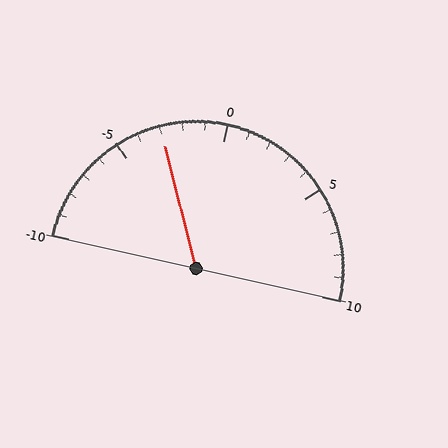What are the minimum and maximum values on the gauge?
The gauge ranges from -10 to 10.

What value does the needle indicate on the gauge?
The needle indicates approximately -3.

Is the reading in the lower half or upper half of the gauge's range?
The reading is in the lower half of the range (-10 to 10).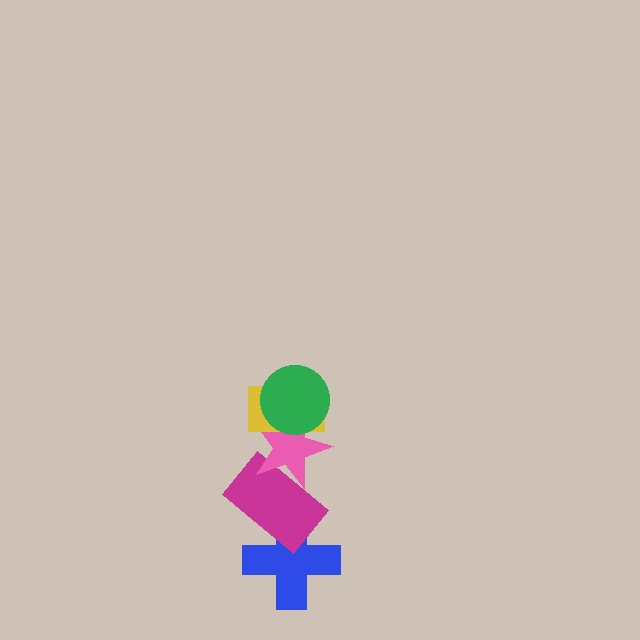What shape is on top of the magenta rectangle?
The pink star is on top of the magenta rectangle.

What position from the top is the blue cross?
The blue cross is 5th from the top.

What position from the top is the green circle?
The green circle is 1st from the top.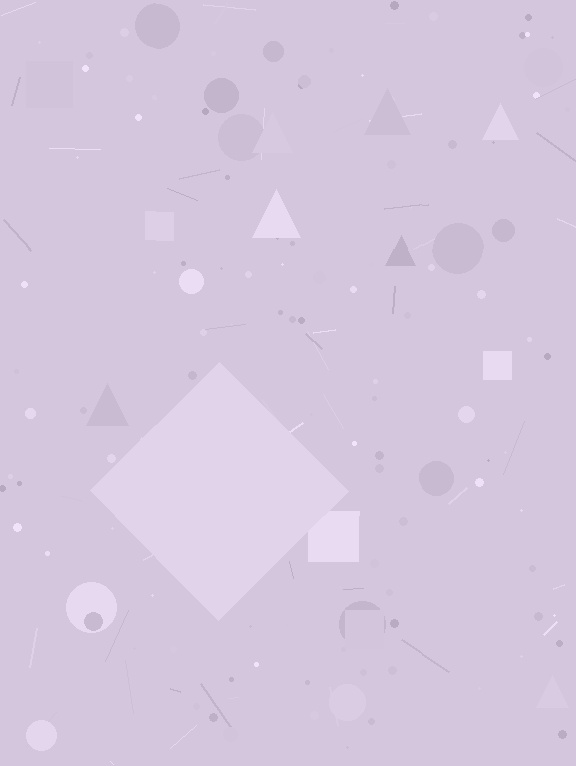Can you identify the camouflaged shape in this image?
The camouflaged shape is a diamond.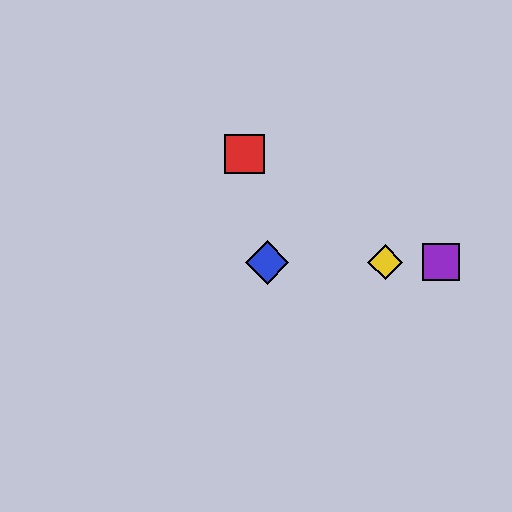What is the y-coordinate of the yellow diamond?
The yellow diamond is at y≈262.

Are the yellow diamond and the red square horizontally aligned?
No, the yellow diamond is at y≈262 and the red square is at y≈154.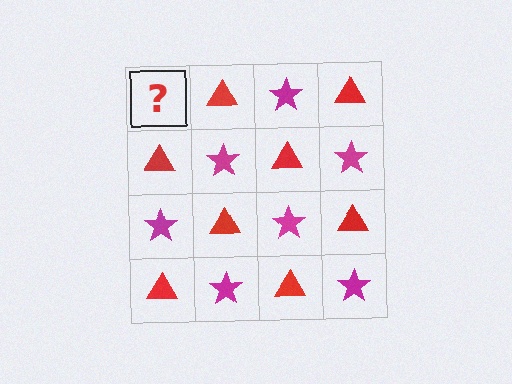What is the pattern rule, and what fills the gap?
The rule is that it alternates magenta star and red triangle in a checkerboard pattern. The gap should be filled with a magenta star.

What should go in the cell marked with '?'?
The missing cell should contain a magenta star.